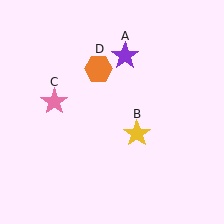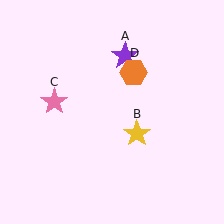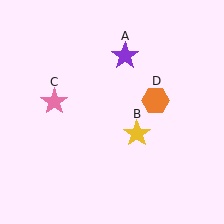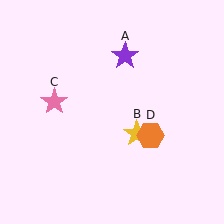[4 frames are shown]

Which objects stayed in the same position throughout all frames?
Purple star (object A) and yellow star (object B) and pink star (object C) remained stationary.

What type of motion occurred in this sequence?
The orange hexagon (object D) rotated clockwise around the center of the scene.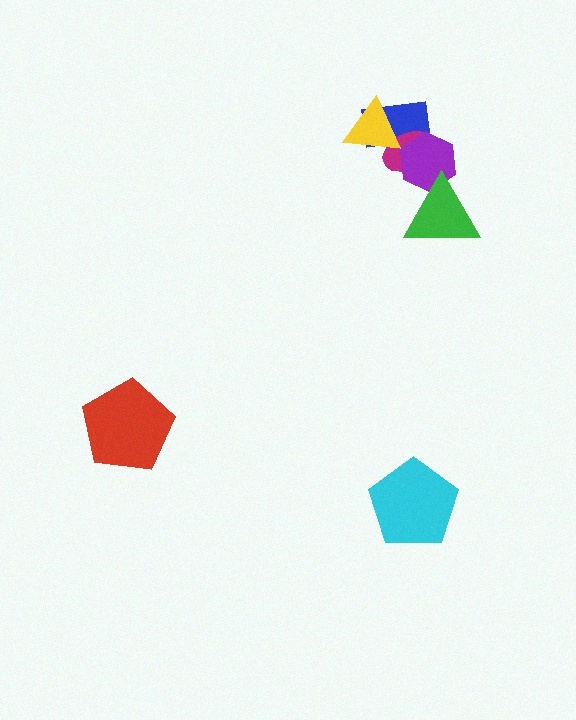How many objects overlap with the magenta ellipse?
3 objects overlap with the magenta ellipse.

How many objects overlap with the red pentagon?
0 objects overlap with the red pentagon.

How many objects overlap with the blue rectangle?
3 objects overlap with the blue rectangle.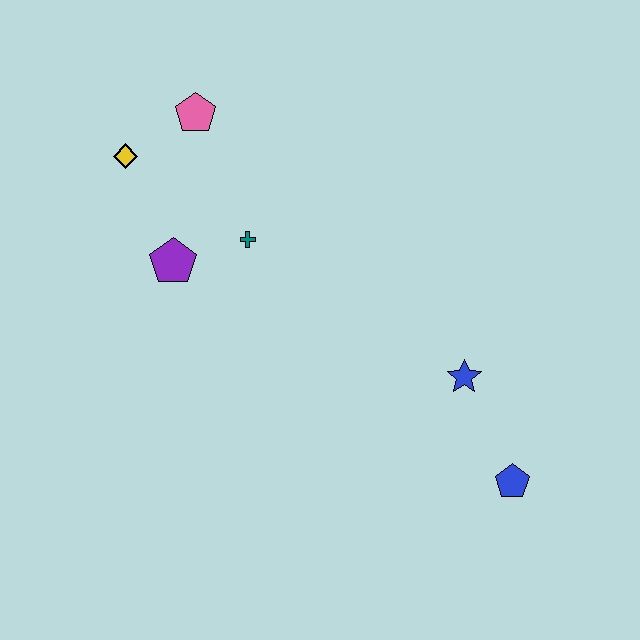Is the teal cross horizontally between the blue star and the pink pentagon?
Yes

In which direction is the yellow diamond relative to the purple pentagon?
The yellow diamond is above the purple pentagon.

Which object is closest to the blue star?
The blue pentagon is closest to the blue star.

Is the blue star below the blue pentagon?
No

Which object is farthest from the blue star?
The yellow diamond is farthest from the blue star.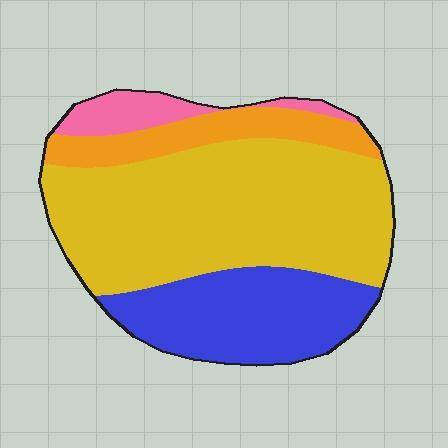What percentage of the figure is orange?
Orange takes up about one eighth (1/8) of the figure.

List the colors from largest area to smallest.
From largest to smallest: yellow, blue, orange, pink.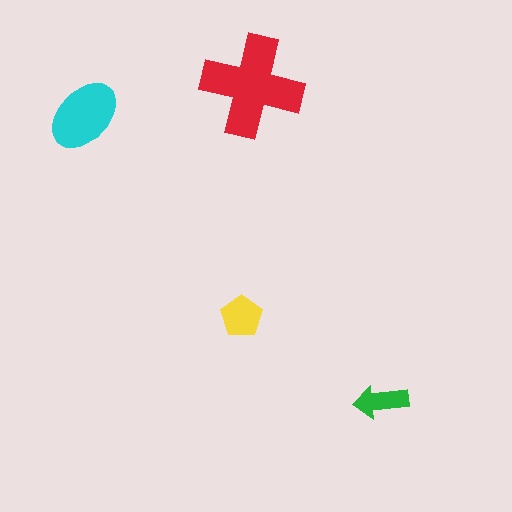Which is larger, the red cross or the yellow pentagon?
The red cross.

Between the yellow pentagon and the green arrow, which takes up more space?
The yellow pentagon.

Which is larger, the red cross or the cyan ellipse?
The red cross.